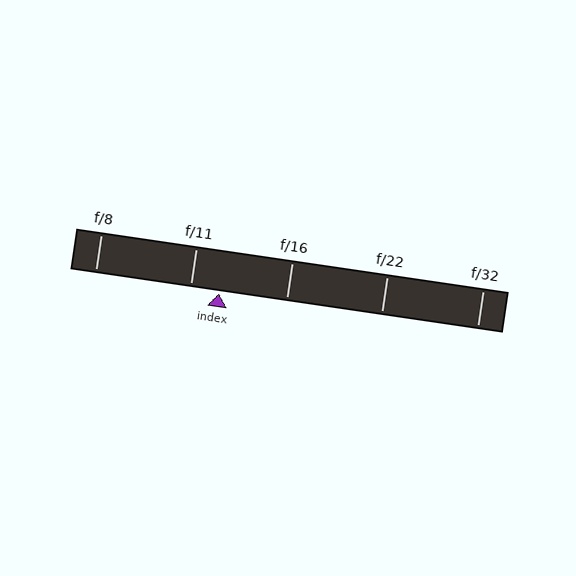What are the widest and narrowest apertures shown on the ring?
The widest aperture shown is f/8 and the narrowest is f/32.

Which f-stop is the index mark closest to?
The index mark is closest to f/11.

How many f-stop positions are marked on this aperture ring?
There are 5 f-stop positions marked.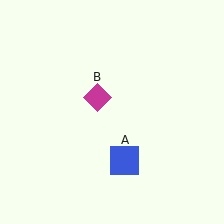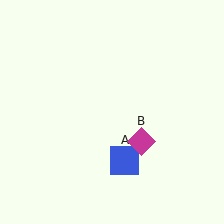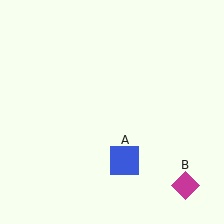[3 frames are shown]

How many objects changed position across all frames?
1 object changed position: magenta diamond (object B).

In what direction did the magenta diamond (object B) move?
The magenta diamond (object B) moved down and to the right.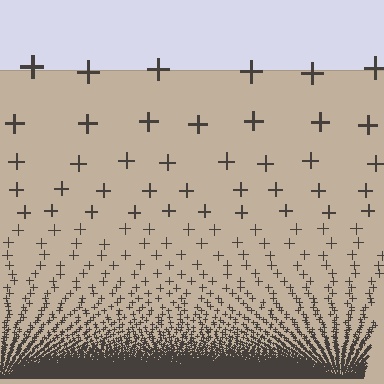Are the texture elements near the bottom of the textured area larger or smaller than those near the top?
Smaller. The gradient is inverted — elements near the bottom are smaller and denser.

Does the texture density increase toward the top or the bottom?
Density increases toward the bottom.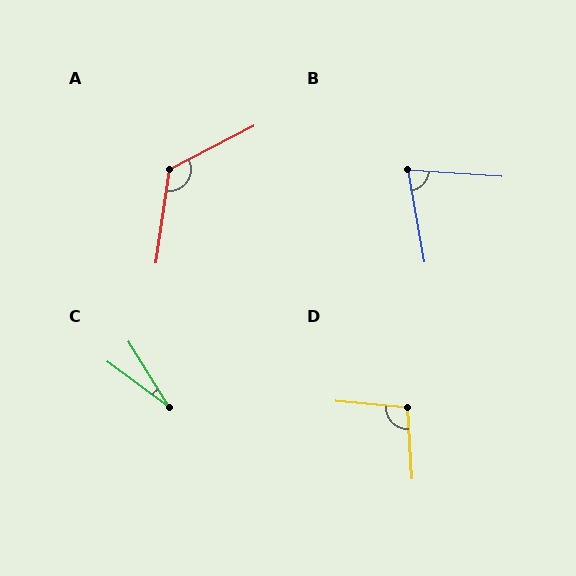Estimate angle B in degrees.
Approximately 76 degrees.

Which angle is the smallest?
C, at approximately 22 degrees.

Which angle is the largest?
A, at approximately 125 degrees.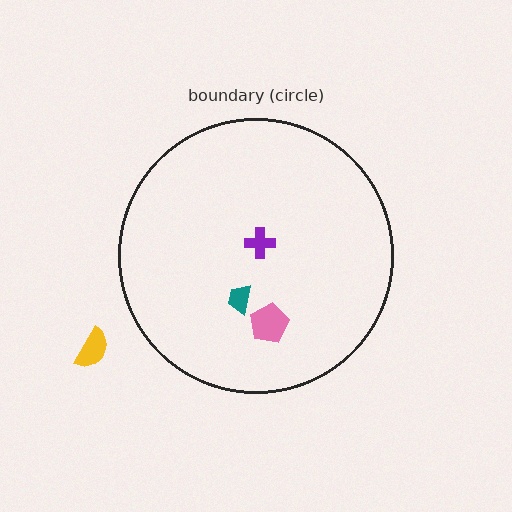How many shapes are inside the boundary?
3 inside, 1 outside.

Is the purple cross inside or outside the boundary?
Inside.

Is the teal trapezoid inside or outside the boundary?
Inside.